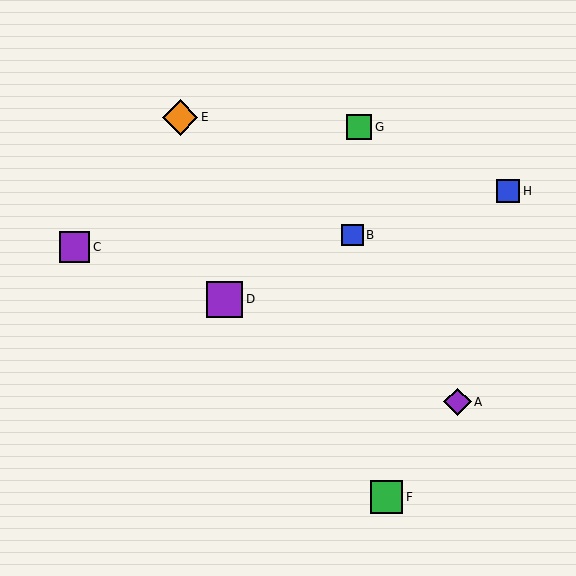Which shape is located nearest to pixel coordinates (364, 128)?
The green square (labeled G) at (359, 127) is nearest to that location.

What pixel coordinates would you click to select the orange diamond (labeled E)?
Click at (180, 117) to select the orange diamond E.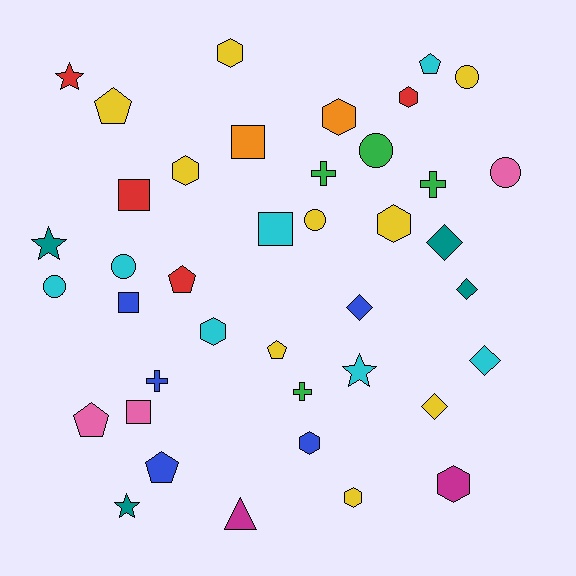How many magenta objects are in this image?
There are 2 magenta objects.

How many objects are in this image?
There are 40 objects.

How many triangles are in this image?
There is 1 triangle.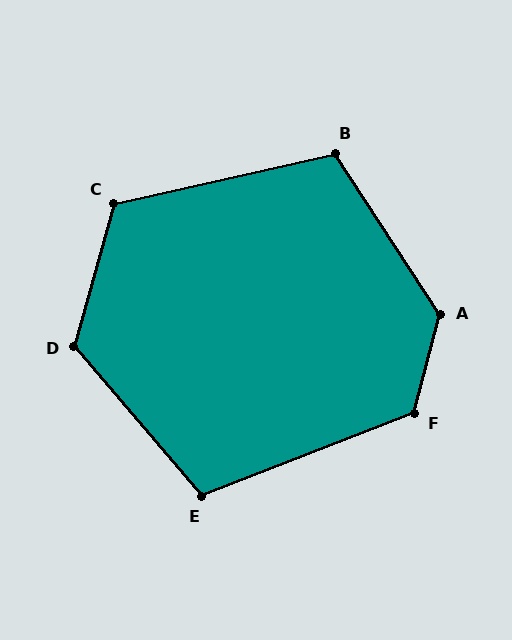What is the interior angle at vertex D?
Approximately 124 degrees (obtuse).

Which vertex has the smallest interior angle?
E, at approximately 109 degrees.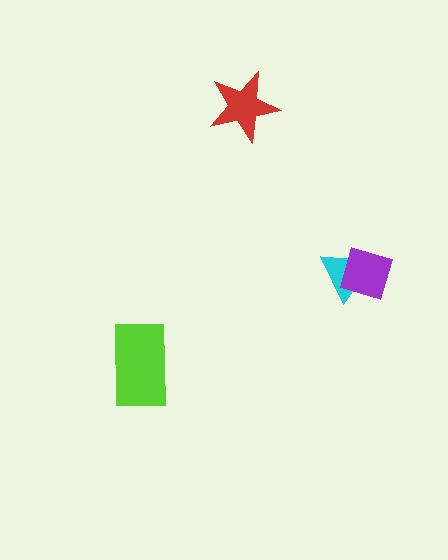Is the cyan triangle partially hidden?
Yes, it is partially covered by another shape.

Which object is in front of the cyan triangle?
The purple diamond is in front of the cyan triangle.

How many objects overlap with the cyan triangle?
1 object overlaps with the cyan triangle.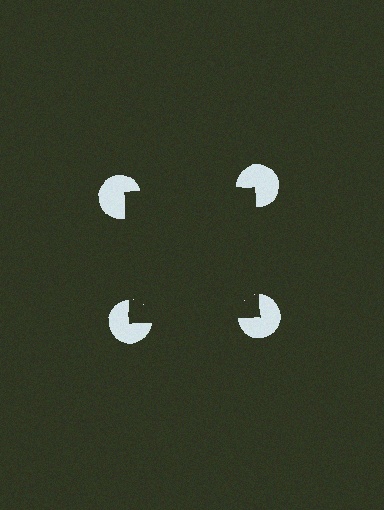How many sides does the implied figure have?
4 sides.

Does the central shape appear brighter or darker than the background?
It typically appears slightly darker than the background, even though no actual brightness change is drawn.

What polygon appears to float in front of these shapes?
An illusory square — its edges are inferred from the aligned wedge cuts in the pac-man discs, not physically drawn.